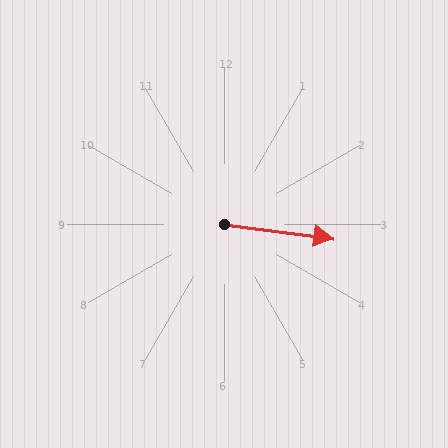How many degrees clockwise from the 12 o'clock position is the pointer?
Approximately 98 degrees.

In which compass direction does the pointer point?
East.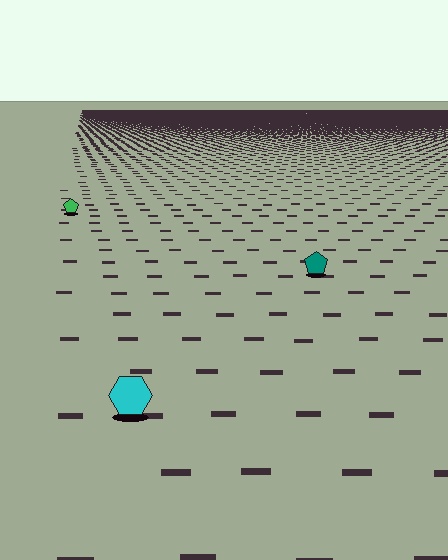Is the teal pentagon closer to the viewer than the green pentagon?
Yes. The teal pentagon is closer — you can tell from the texture gradient: the ground texture is coarser near it.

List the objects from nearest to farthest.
From nearest to farthest: the cyan hexagon, the teal pentagon, the green pentagon.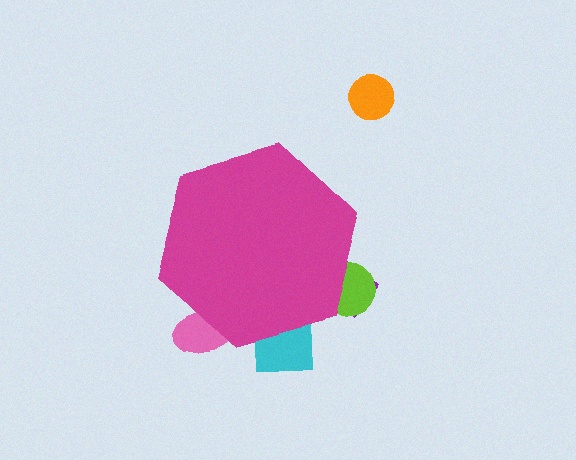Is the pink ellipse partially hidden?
Yes, the pink ellipse is partially hidden behind the magenta hexagon.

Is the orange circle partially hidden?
No, the orange circle is fully visible.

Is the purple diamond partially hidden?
Yes, the purple diamond is partially hidden behind the magenta hexagon.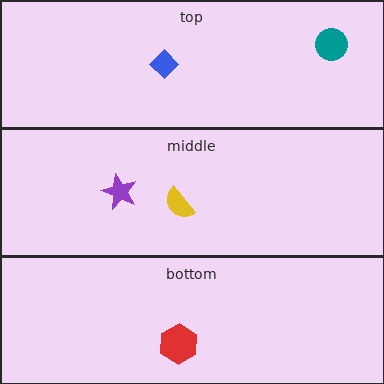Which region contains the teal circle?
The top region.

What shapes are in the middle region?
The yellow semicircle, the purple star.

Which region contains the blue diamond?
The top region.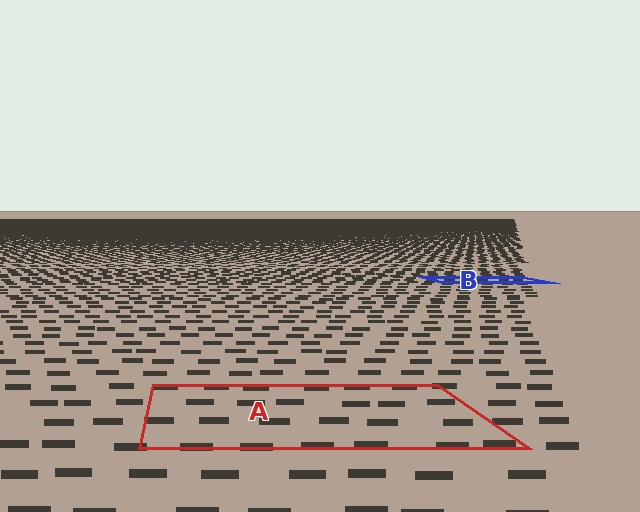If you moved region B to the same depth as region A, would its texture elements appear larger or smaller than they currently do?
They would appear larger. At a closer depth, the same texture elements are projected at a bigger on-screen size.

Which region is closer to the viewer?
Region A is closer. The texture elements there are larger and more spread out.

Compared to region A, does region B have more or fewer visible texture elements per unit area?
Region B has more texture elements per unit area — they are packed more densely because it is farther away.